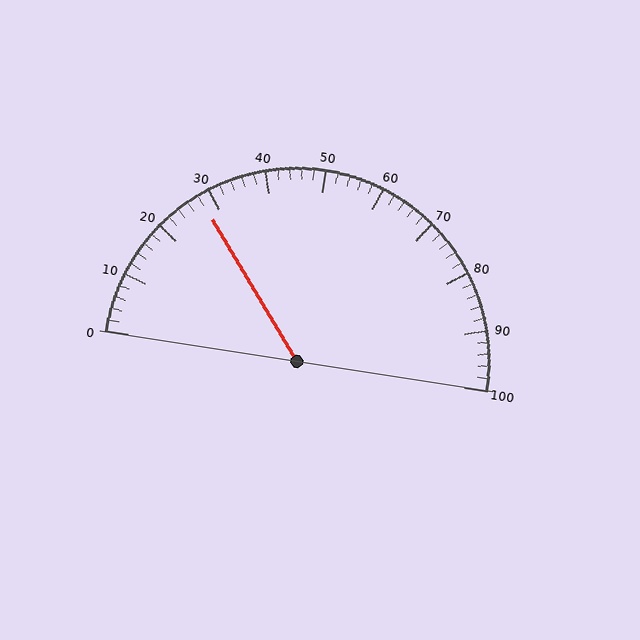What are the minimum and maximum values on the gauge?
The gauge ranges from 0 to 100.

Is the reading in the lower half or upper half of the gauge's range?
The reading is in the lower half of the range (0 to 100).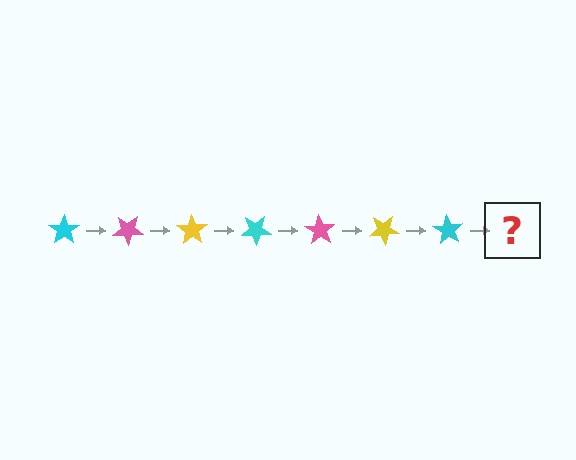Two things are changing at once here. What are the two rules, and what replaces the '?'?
The two rules are that it rotates 35 degrees each step and the color cycles through cyan, pink, and yellow. The '?' should be a pink star, rotated 245 degrees from the start.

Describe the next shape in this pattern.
It should be a pink star, rotated 245 degrees from the start.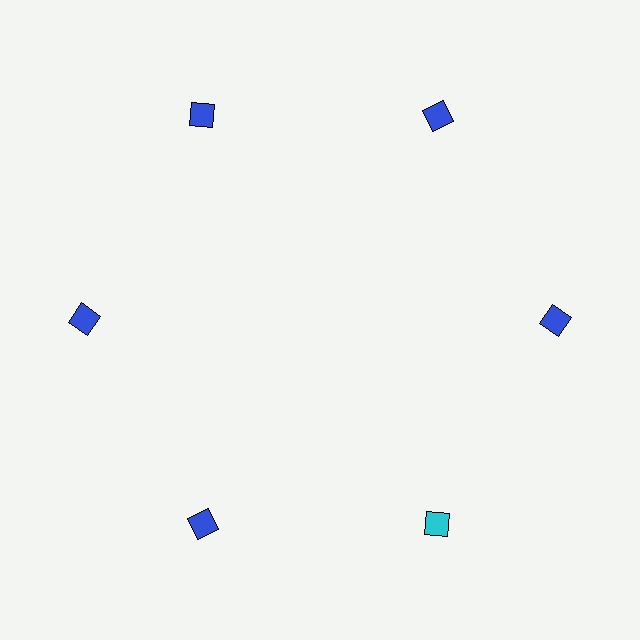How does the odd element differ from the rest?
It has a different color: cyan instead of blue.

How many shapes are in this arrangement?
There are 6 shapes arranged in a ring pattern.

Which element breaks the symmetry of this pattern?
The cyan diamond at roughly the 5 o'clock position breaks the symmetry. All other shapes are blue diamonds.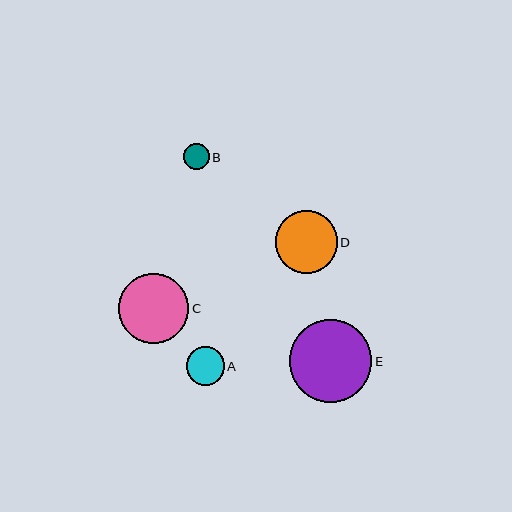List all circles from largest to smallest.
From largest to smallest: E, C, D, A, B.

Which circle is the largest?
Circle E is the largest with a size of approximately 83 pixels.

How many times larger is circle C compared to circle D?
Circle C is approximately 1.1 times the size of circle D.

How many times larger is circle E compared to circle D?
Circle E is approximately 1.3 times the size of circle D.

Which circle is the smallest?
Circle B is the smallest with a size of approximately 26 pixels.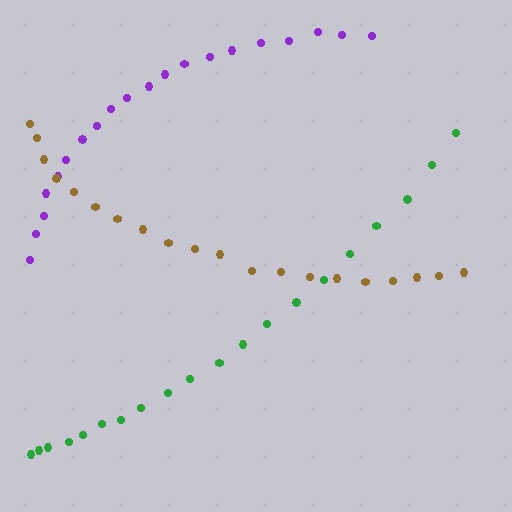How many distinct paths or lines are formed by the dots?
There are 3 distinct paths.